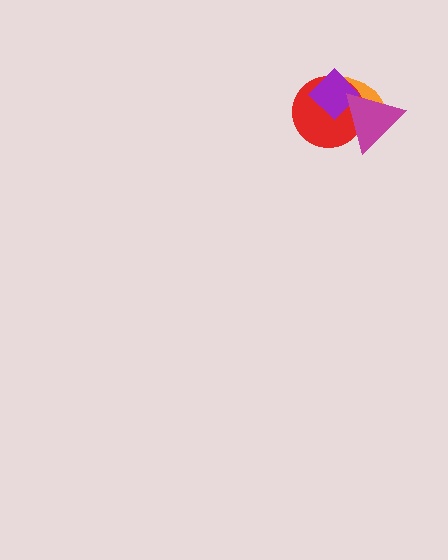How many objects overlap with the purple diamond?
3 objects overlap with the purple diamond.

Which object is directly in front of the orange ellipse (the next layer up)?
The red circle is directly in front of the orange ellipse.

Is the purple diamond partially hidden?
Yes, it is partially covered by another shape.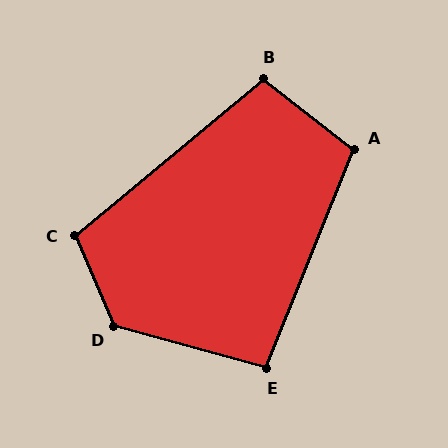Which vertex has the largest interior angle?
D, at approximately 129 degrees.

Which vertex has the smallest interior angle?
E, at approximately 97 degrees.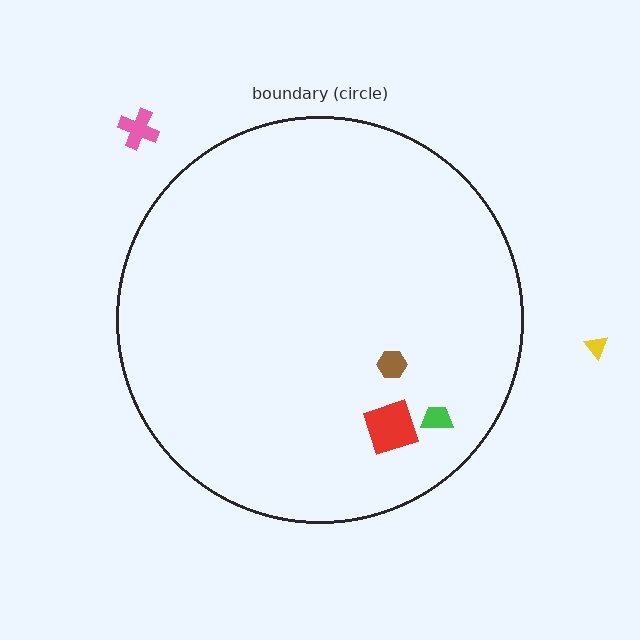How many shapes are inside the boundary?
3 inside, 2 outside.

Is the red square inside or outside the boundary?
Inside.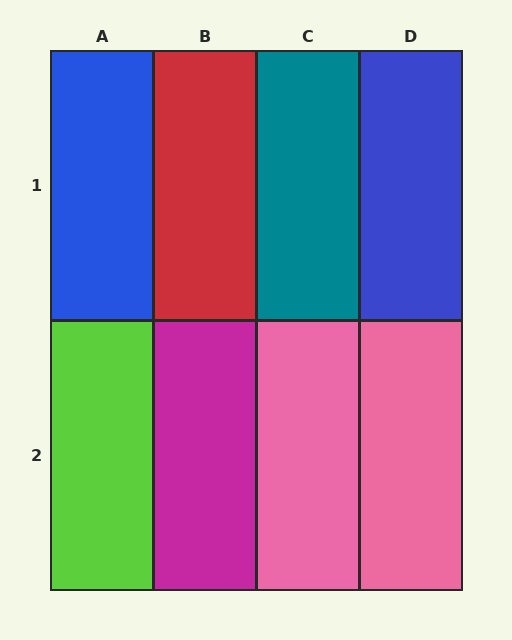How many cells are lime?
1 cell is lime.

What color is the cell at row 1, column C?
Teal.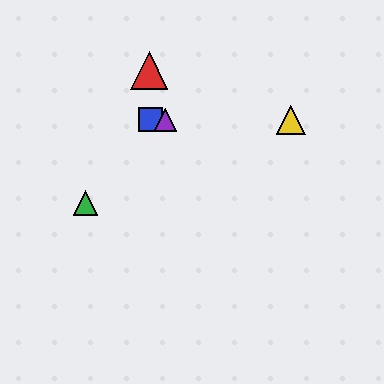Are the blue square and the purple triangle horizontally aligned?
Yes, both are at y≈120.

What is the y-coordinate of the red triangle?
The red triangle is at y≈70.